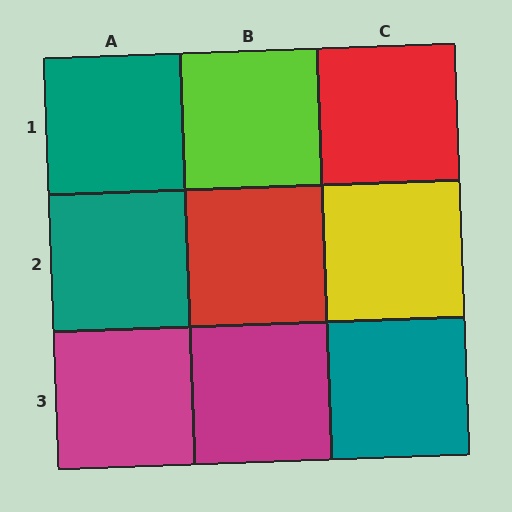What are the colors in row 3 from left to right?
Magenta, magenta, teal.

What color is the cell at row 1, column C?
Red.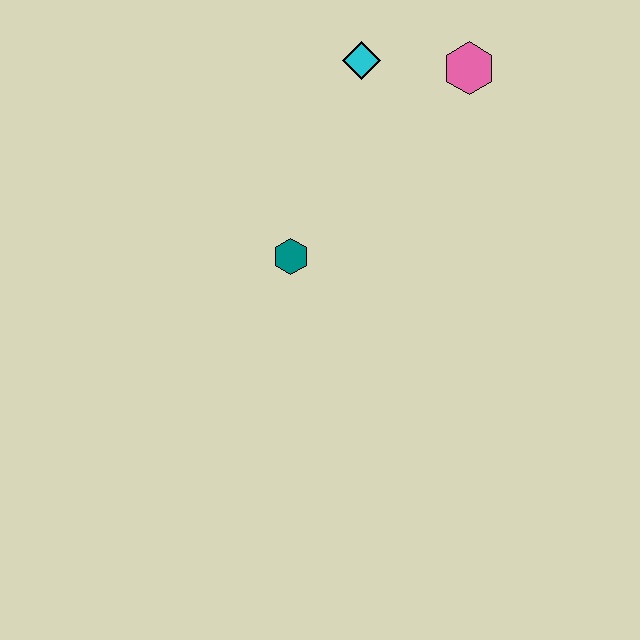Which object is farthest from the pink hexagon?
The teal hexagon is farthest from the pink hexagon.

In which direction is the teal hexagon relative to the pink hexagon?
The teal hexagon is below the pink hexagon.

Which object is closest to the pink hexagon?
The cyan diamond is closest to the pink hexagon.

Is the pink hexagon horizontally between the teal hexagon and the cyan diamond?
No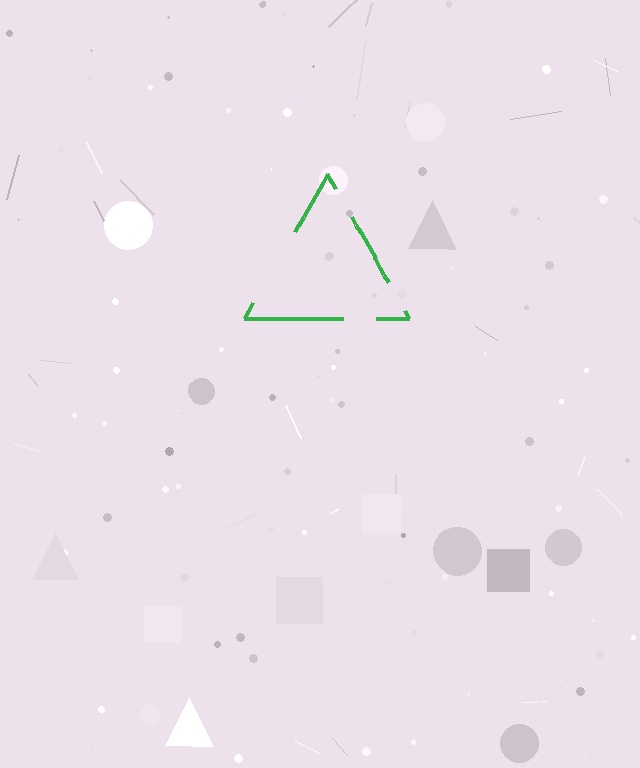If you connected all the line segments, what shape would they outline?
They would outline a triangle.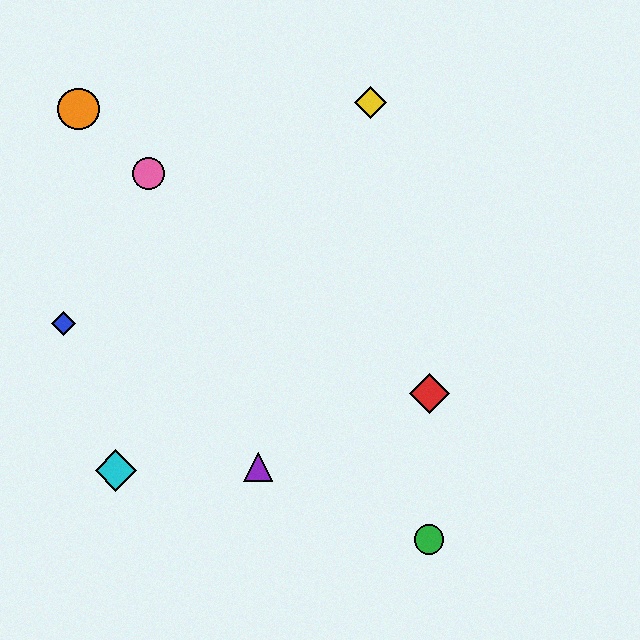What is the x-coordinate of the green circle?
The green circle is at x≈429.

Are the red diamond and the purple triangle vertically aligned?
No, the red diamond is at x≈429 and the purple triangle is at x≈258.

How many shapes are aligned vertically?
2 shapes (the red diamond, the green circle) are aligned vertically.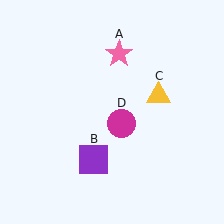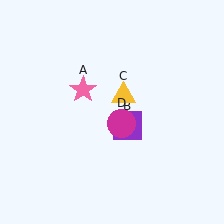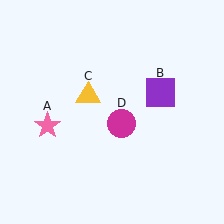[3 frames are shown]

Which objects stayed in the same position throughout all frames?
Magenta circle (object D) remained stationary.